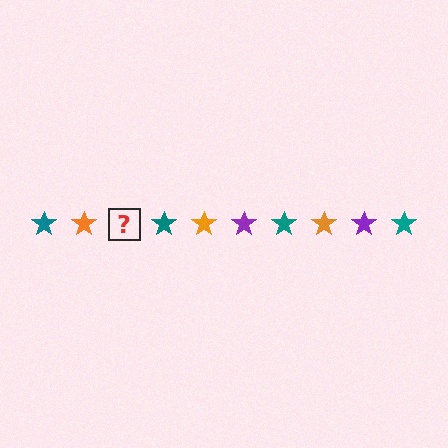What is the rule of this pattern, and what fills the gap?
The rule is that the pattern cycles through teal, orange, purple stars. The gap should be filled with a purple star.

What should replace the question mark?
The question mark should be replaced with a purple star.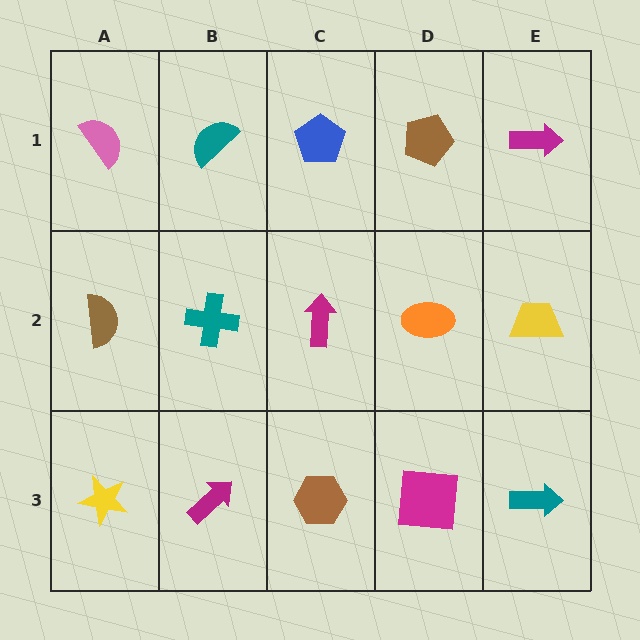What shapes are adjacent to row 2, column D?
A brown pentagon (row 1, column D), a magenta square (row 3, column D), a magenta arrow (row 2, column C), a yellow trapezoid (row 2, column E).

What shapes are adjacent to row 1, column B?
A teal cross (row 2, column B), a pink semicircle (row 1, column A), a blue pentagon (row 1, column C).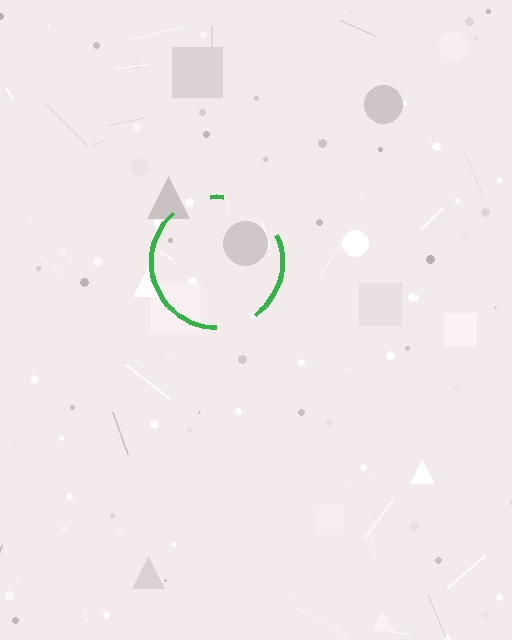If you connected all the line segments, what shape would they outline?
They would outline a circle.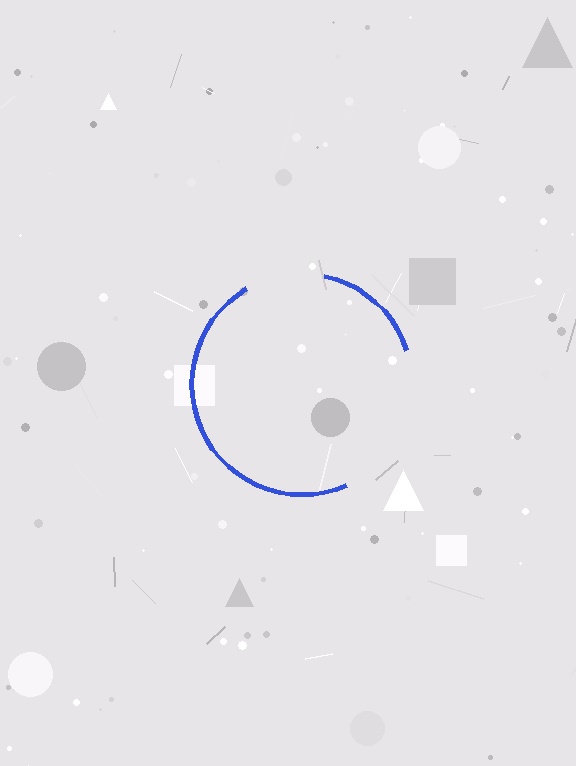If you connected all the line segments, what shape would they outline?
They would outline a circle.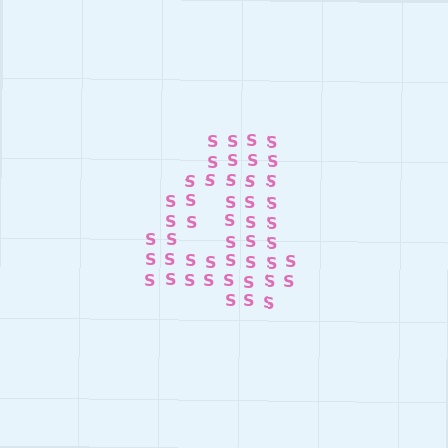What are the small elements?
The small elements are letter S's.